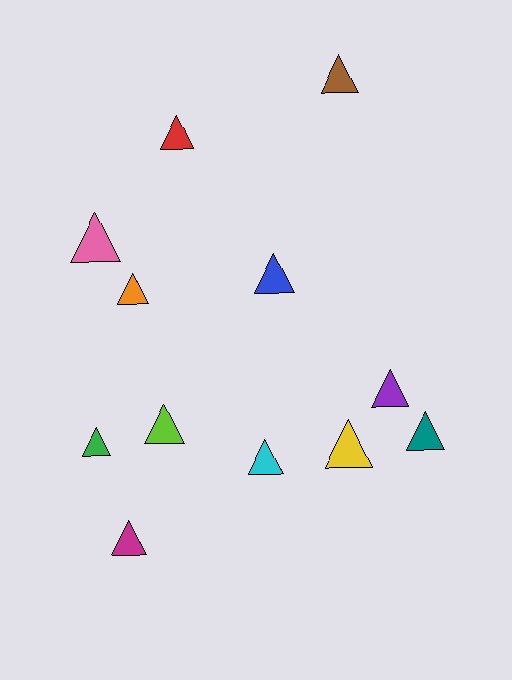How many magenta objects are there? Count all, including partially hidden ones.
There is 1 magenta object.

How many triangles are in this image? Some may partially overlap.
There are 12 triangles.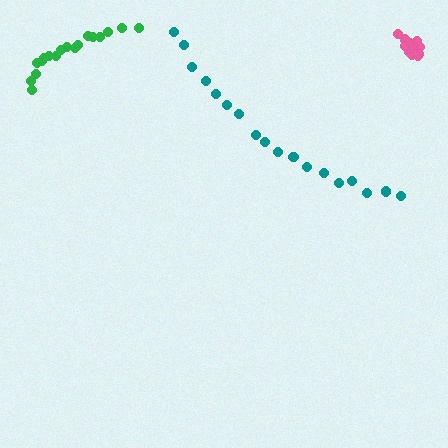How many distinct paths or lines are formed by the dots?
There are 3 distinct paths.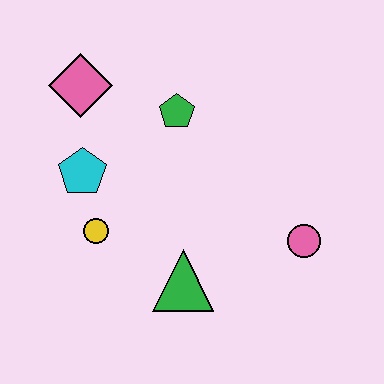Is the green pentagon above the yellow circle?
Yes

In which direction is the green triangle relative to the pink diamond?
The green triangle is below the pink diamond.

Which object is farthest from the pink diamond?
The pink circle is farthest from the pink diamond.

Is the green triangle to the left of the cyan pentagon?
No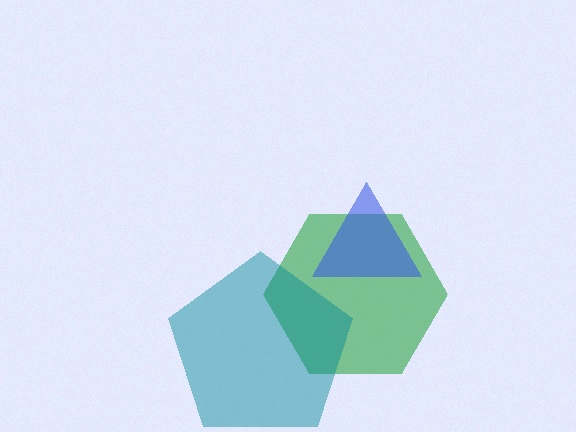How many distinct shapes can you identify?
There are 3 distinct shapes: a green hexagon, a teal pentagon, a blue triangle.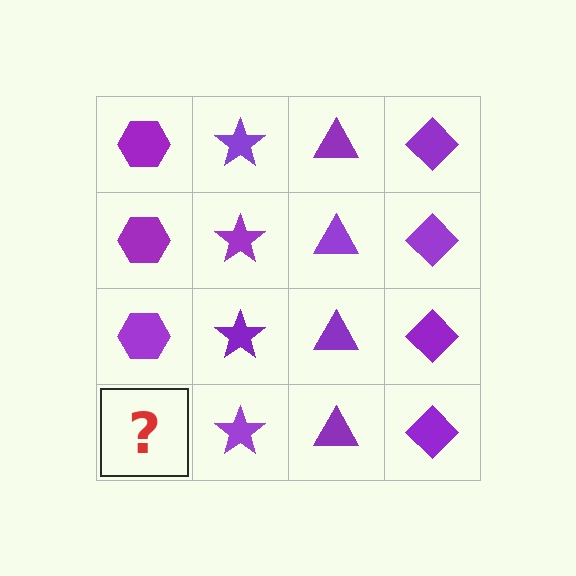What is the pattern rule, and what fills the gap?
The rule is that each column has a consistent shape. The gap should be filled with a purple hexagon.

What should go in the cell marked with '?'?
The missing cell should contain a purple hexagon.